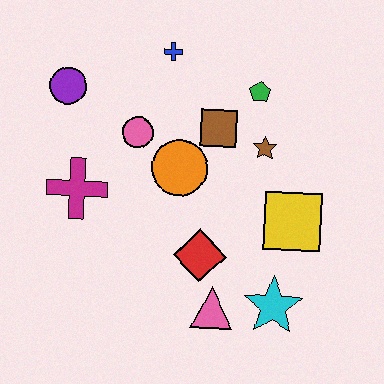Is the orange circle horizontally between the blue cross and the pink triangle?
Yes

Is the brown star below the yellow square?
No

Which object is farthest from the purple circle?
The cyan star is farthest from the purple circle.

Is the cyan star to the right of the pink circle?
Yes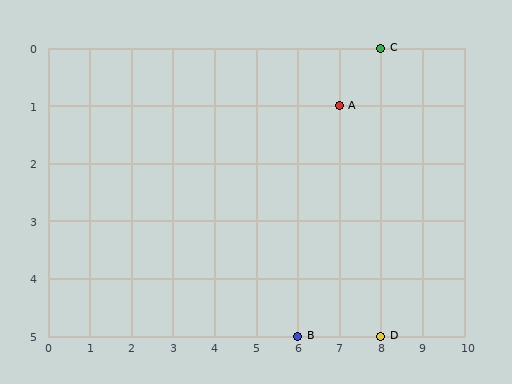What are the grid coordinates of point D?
Point D is at grid coordinates (8, 5).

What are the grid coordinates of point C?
Point C is at grid coordinates (8, 0).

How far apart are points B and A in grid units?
Points B and A are 1 column and 4 rows apart (about 4.1 grid units diagonally).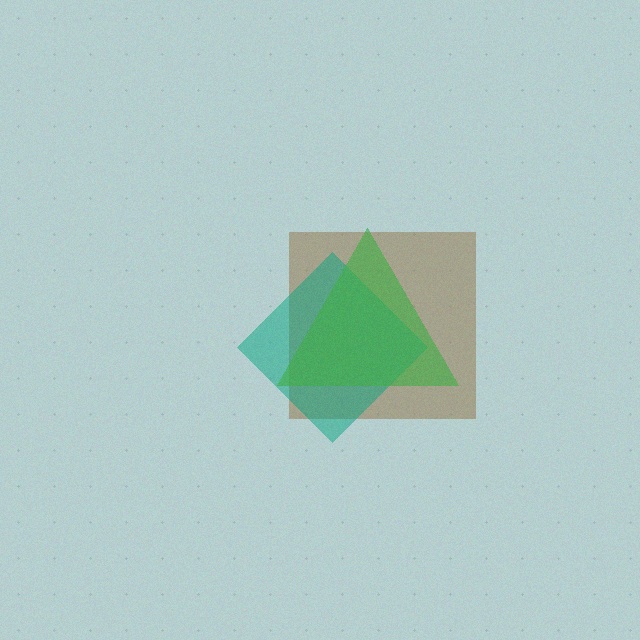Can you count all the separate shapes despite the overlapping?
Yes, there are 3 separate shapes.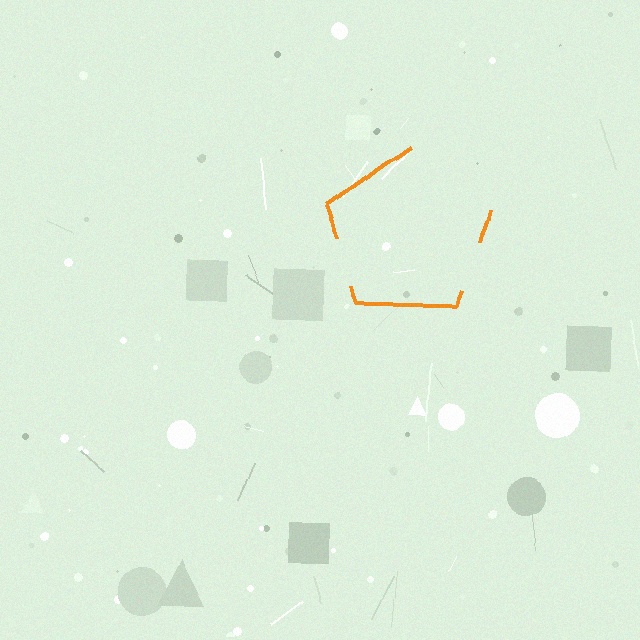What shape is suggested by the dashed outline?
The dashed outline suggests a pentagon.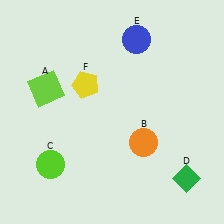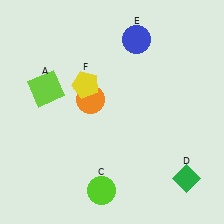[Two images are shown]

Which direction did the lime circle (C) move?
The lime circle (C) moved right.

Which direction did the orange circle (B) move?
The orange circle (B) moved left.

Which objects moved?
The objects that moved are: the orange circle (B), the lime circle (C).